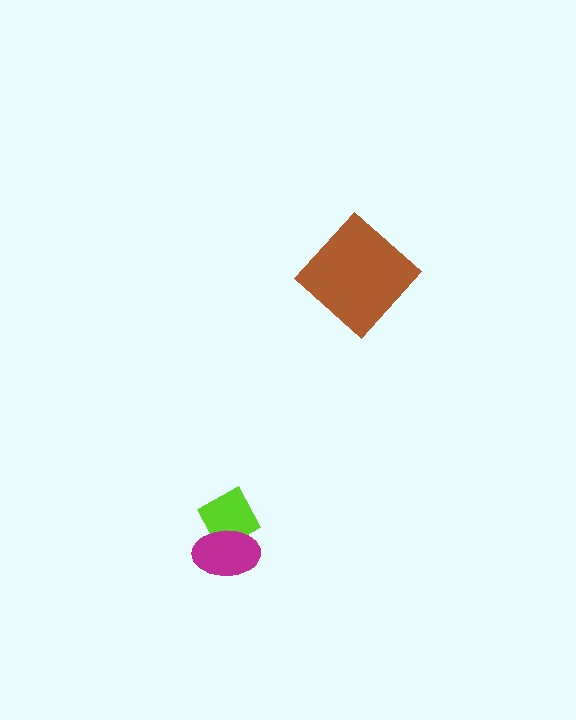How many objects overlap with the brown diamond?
0 objects overlap with the brown diamond.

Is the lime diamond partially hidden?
Yes, it is partially covered by another shape.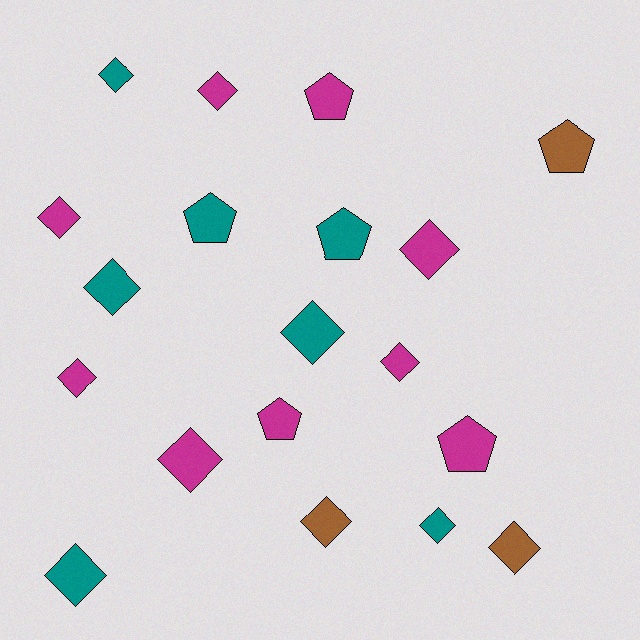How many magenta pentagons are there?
There are 3 magenta pentagons.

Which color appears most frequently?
Magenta, with 9 objects.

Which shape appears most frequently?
Diamond, with 13 objects.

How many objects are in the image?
There are 19 objects.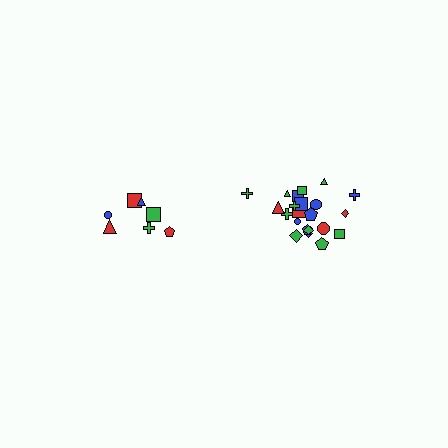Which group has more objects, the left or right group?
The right group.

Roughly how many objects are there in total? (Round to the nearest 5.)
Roughly 30 objects in total.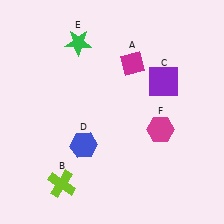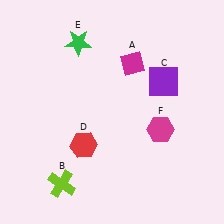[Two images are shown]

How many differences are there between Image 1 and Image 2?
There is 1 difference between the two images.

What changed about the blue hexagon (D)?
In Image 1, D is blue. In Image 2, it changed to red.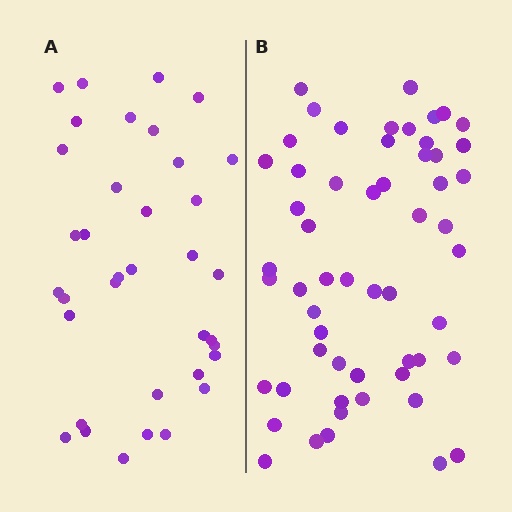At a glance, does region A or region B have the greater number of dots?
Region B (the right region) has more dots.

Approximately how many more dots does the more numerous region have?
Region B has approximately 20 more dots than region A.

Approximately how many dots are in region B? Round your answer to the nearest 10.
About 60 dots. (The exact count is 56, which rounds to 60.)